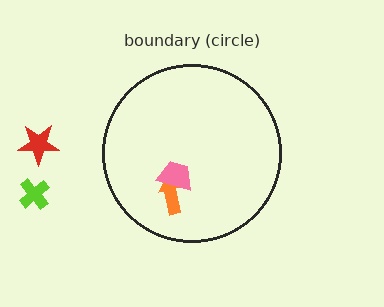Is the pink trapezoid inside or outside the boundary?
Inside.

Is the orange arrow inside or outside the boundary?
Inside.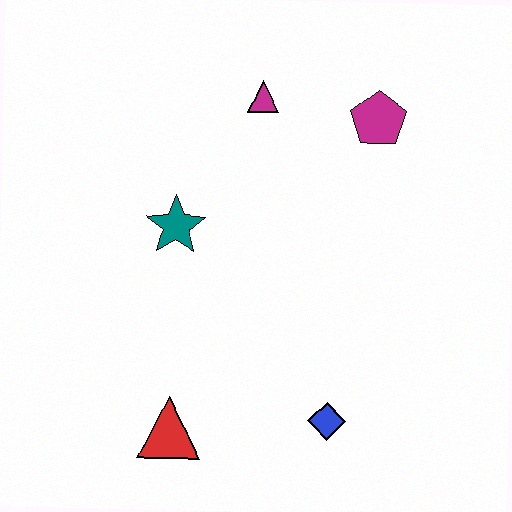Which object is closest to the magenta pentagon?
The magenta triangle is closest to the magenta pentagon.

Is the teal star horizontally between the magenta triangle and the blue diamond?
No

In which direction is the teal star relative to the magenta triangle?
The teal star is below the magenta triangle.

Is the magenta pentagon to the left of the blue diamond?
No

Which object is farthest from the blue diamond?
The magenta triangle is farthest from the blue diamond.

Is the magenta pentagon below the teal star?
No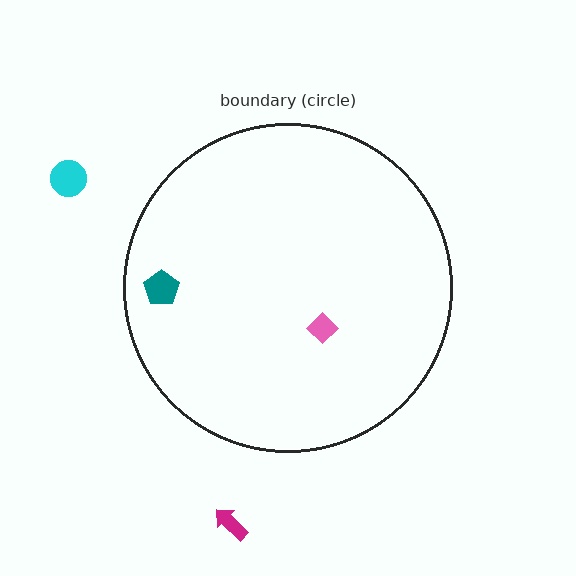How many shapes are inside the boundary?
2 inside, 2 outside.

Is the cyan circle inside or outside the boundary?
Outside.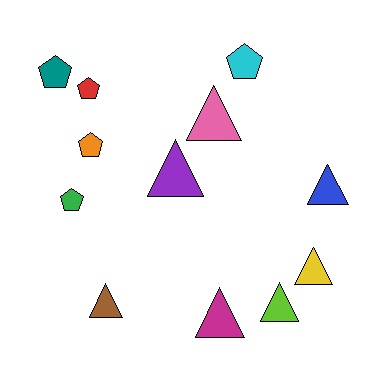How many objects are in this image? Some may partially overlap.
There are 12 objects.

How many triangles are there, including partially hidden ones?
There are 7 triangles.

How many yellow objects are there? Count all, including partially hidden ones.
There is 1 yellow object.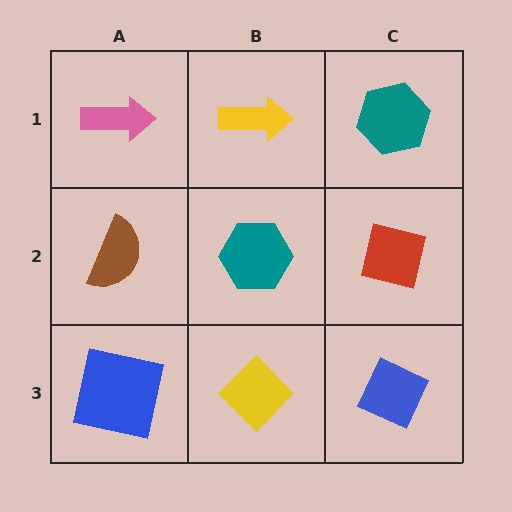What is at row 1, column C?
A teal hexagon.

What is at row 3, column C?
A blue diamond.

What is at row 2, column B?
A teal hexagon.